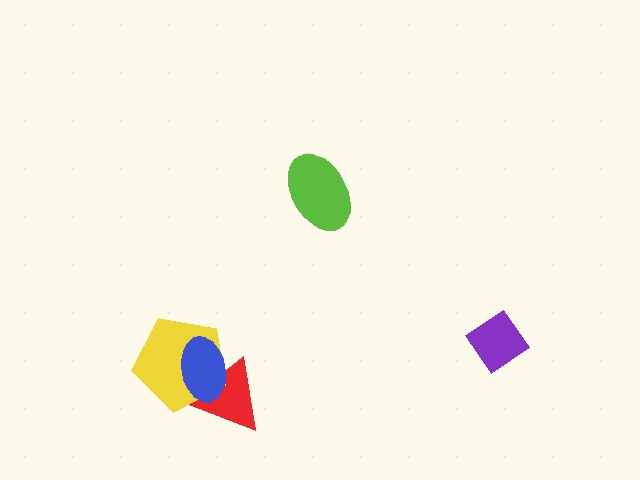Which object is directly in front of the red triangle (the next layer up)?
The yellow pentagon is directly in front of the red triangle.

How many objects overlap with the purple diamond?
0 objects overlap with the purple diamond.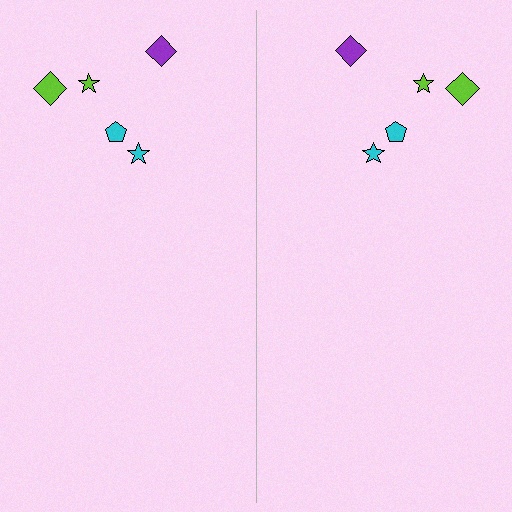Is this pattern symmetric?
Yes, this pattern has bilateral (reflection) symmetry.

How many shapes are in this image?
There are 10 shapes in this image.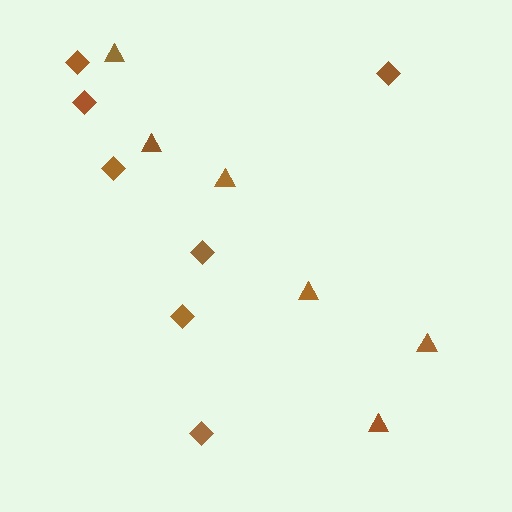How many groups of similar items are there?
There are 2 groups: one group of diamonds (7) and one group of triangles (6).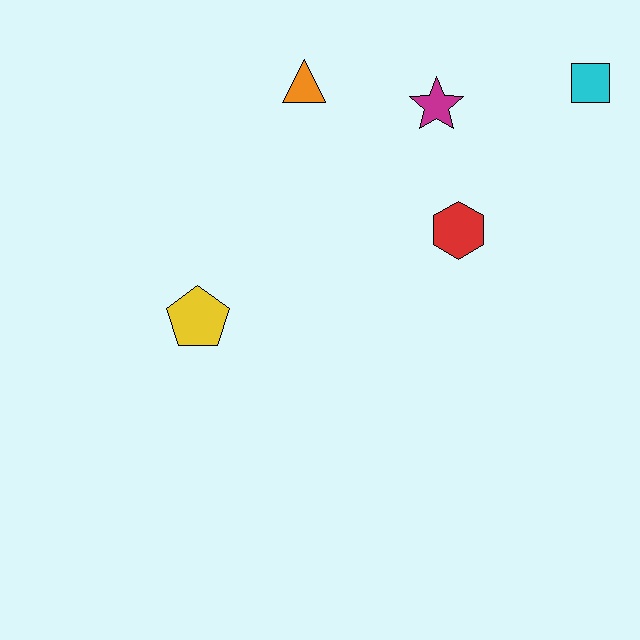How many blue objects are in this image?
There are no blue objects.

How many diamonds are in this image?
There are no diamonds.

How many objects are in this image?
There are 5 objects.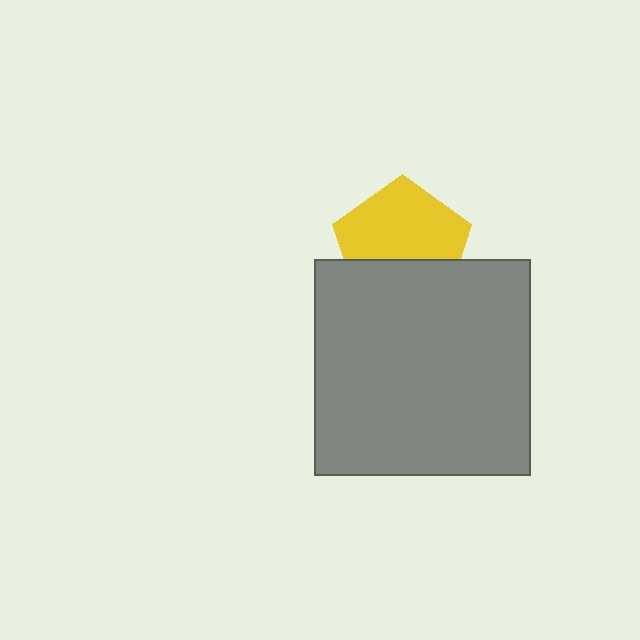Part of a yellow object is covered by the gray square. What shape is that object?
It is a pentagon.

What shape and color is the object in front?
The object in front is a gray square.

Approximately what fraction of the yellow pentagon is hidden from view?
Roughly 38% of the yellow pentagon is hidden behind the gray square.